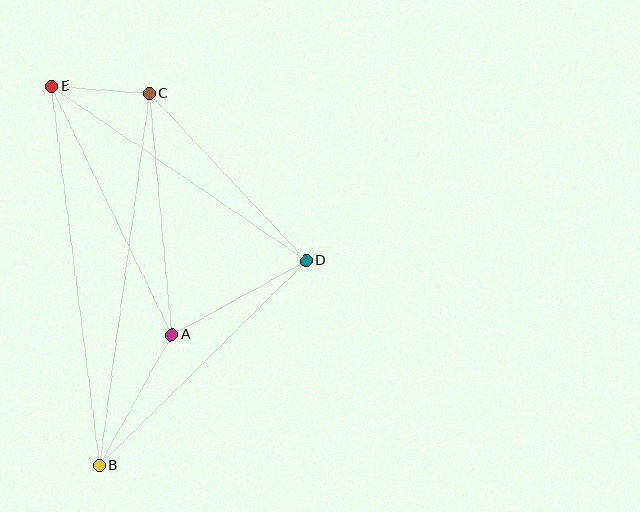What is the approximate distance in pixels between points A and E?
The distance between A and E is approximately 276 pixels.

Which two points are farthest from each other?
Points B and E are farthest from each other.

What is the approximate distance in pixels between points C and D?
The distance between C and D is approximately 230 pixels.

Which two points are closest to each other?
Points C and E are closest to each other.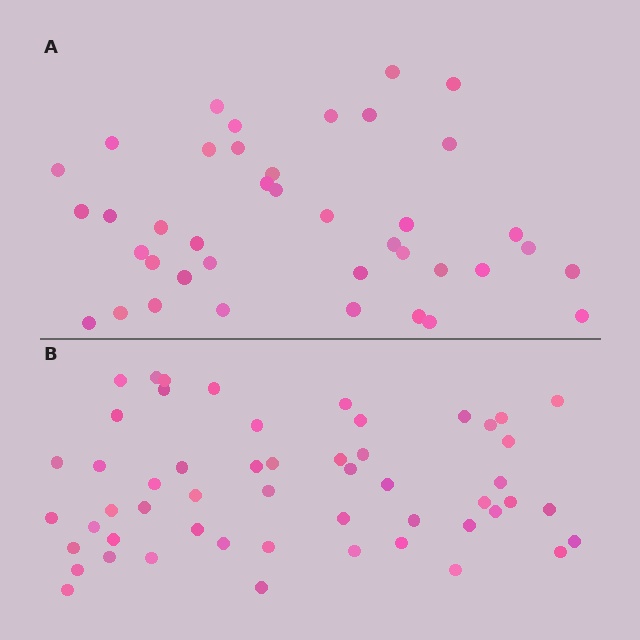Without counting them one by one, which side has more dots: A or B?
Region B (the bottom region) has more dots.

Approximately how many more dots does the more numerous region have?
Region B has approximately 15 more dots than region A.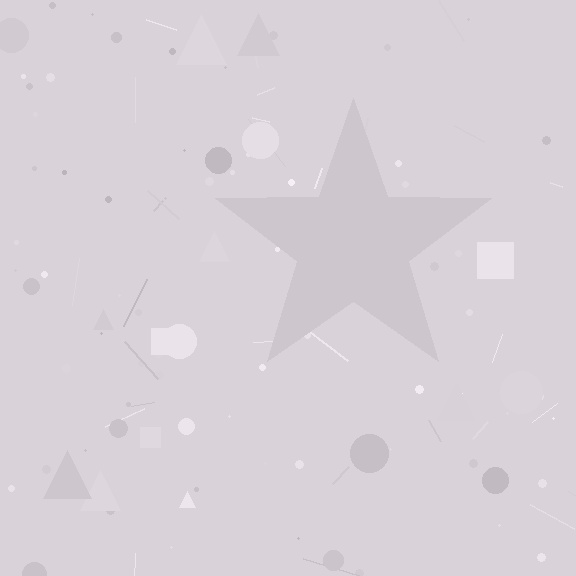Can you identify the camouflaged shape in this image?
The camouflaged shape is a star.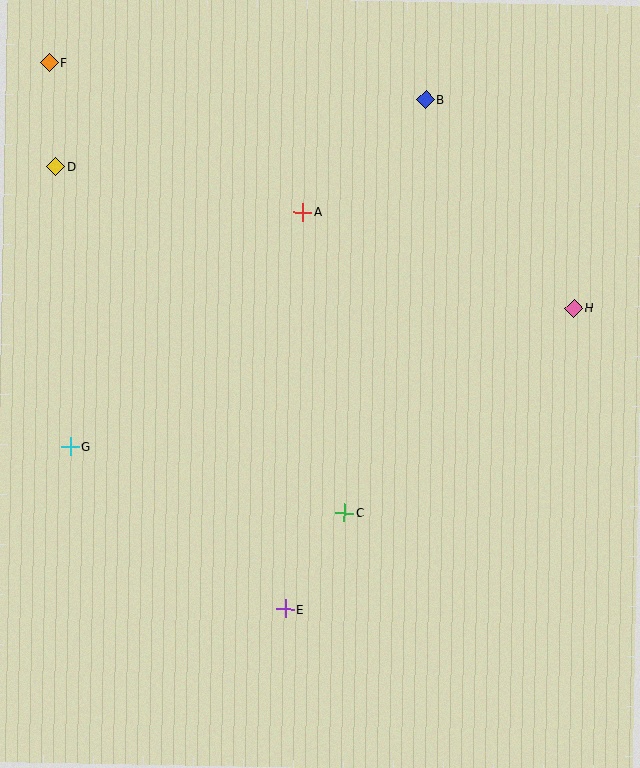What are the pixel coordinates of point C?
Point C is at (344, 513).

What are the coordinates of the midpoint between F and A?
The midpoint between F and A is at (176, 137).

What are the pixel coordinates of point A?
Point A is at (303, 212).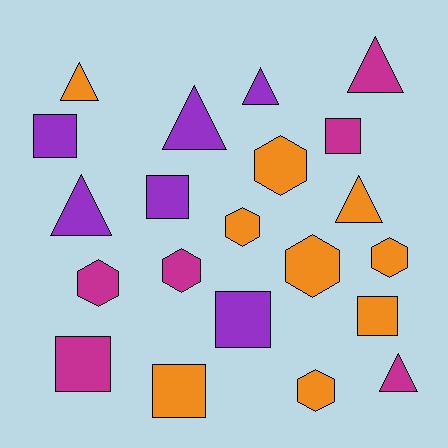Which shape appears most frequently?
Square, with 7 objects.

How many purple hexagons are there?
There are no purple hexagons.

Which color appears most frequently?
Orange, with 9 objects.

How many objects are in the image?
There are 21 objects.